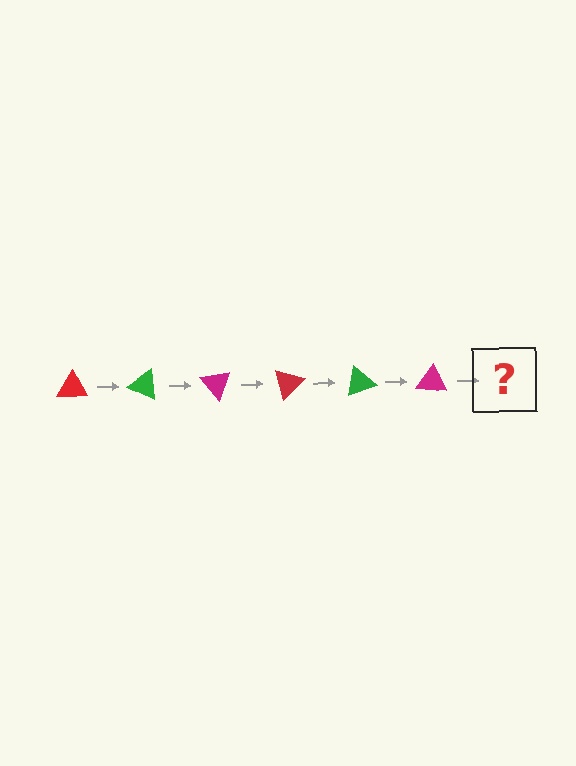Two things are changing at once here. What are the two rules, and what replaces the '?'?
The two rules are that it rotates 25 degrees each step and the color cycles through red, green, and magenta. The '?' should be a red triangle, rotated 150 degrees from the start.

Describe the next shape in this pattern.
It should be a red triangle, rotated 150 degrees from the start.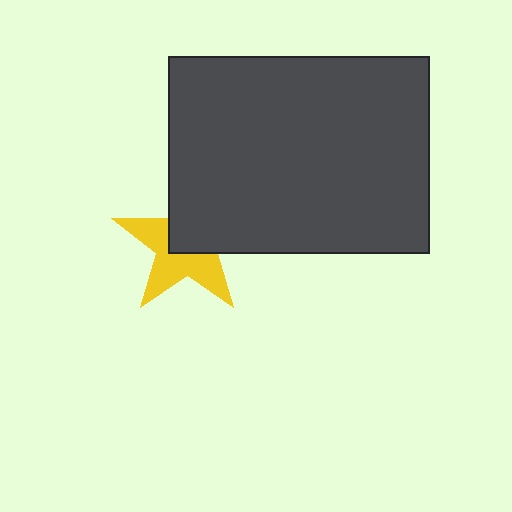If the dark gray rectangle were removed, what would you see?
You would see the complete yellow star.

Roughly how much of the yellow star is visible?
About half of it is visible (roughly 52%).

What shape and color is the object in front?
The object in front is a dark gray rectangle.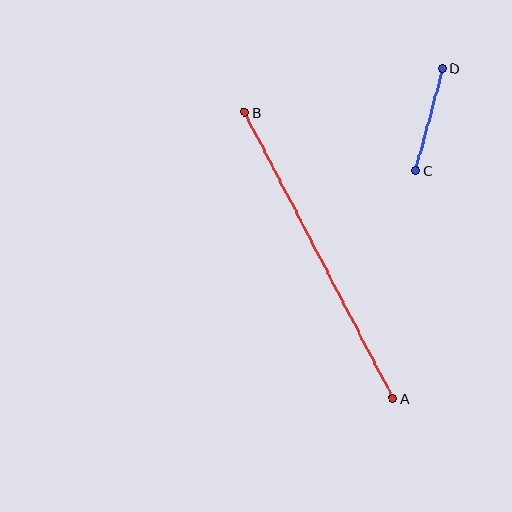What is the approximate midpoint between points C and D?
The midpoint is at approximately (429, 120) pixels.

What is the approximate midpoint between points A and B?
The midpoint is at approximately (319, 256) pixels.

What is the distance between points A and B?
The distance is approximately 322 pixels.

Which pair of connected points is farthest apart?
Points A and B are farthest apart.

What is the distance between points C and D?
The distance is approximately 106 pixels.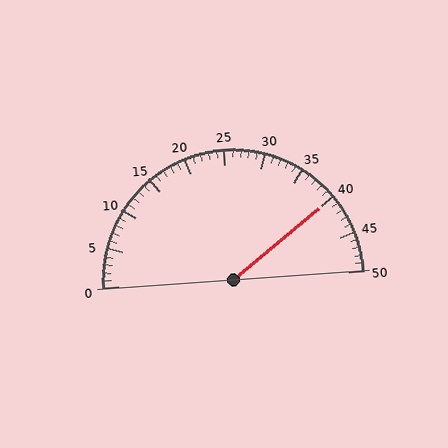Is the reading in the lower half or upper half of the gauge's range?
The reading is in the upper half of the range (0 to 50).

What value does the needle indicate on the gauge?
The needle indicates approximately 40.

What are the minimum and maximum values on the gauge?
The gauge ranges from 0 to 50.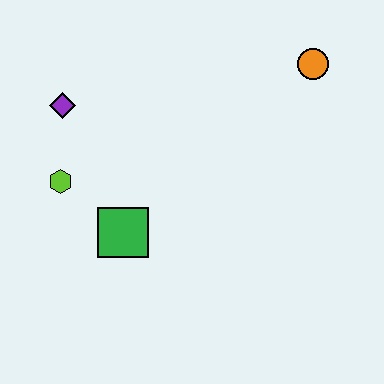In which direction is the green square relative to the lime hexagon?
The green square is to the right of the lime hexagon.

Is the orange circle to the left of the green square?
No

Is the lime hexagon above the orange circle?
No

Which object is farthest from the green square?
The orange circle is farthest from the green square.